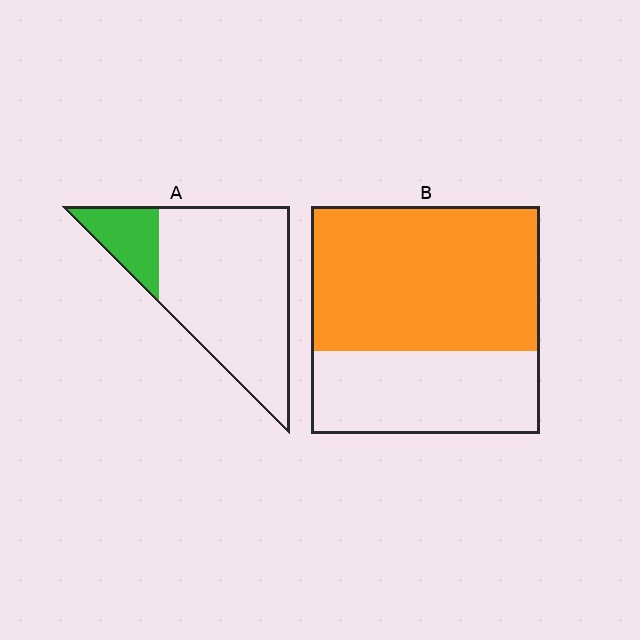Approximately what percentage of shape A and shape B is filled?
A is approximately 20% and B is approximately 65%.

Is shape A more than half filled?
No.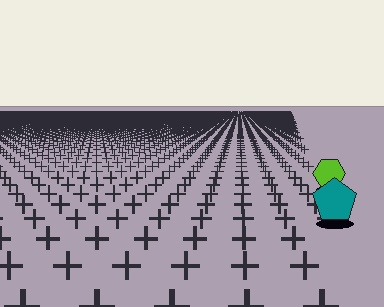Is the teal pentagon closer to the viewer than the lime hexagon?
Yes. The teal pentagon is closer — you can tell from the texture gradient: the ground texture is coarser near it.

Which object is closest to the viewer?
The teal pentagon is closest. The texture marks near it are larger and more spread out.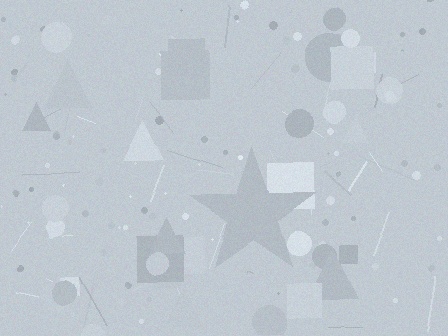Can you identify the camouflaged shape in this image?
The camouflaged shape is a star.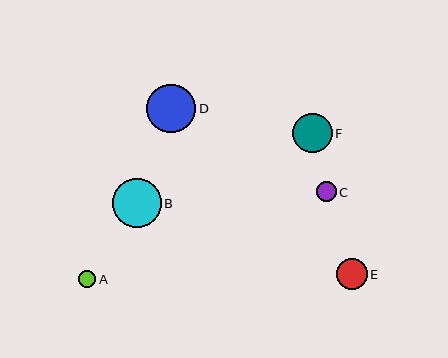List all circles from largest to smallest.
From largest to smallest: D, B, F, E, C, A.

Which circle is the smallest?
Circle A is the smallest with a size of approximately 17 pixels.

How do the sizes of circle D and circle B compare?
Circle D and circle B are approximately the same size.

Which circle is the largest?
Circle D is the largest with a size of approximately 49 pixels.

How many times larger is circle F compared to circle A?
Circle F is approximately 2.3 times the size of circle A.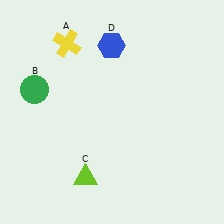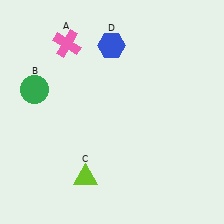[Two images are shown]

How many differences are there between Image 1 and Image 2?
There is 1 difference between the two images.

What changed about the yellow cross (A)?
In Image 1, A is yellow. In Image 2, it changed to pink.